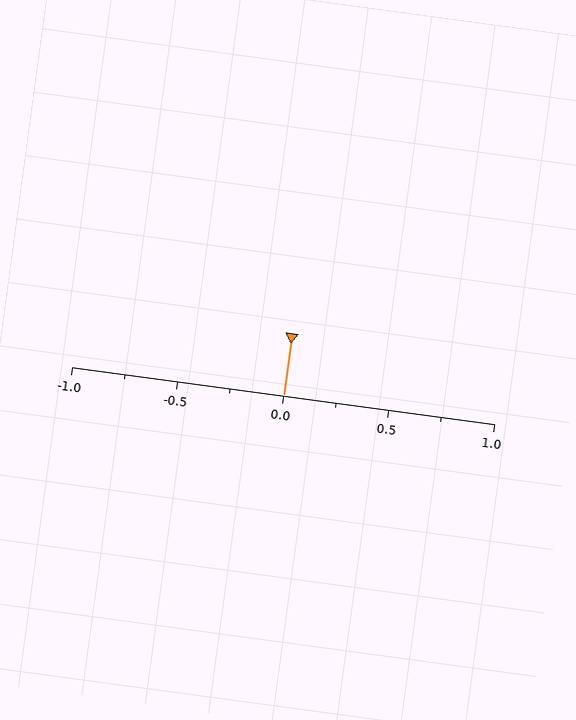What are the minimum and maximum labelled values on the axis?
The axis runs from -1.0 to 1.0.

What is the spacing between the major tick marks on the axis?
The major ticks are spaced 0.5 apart.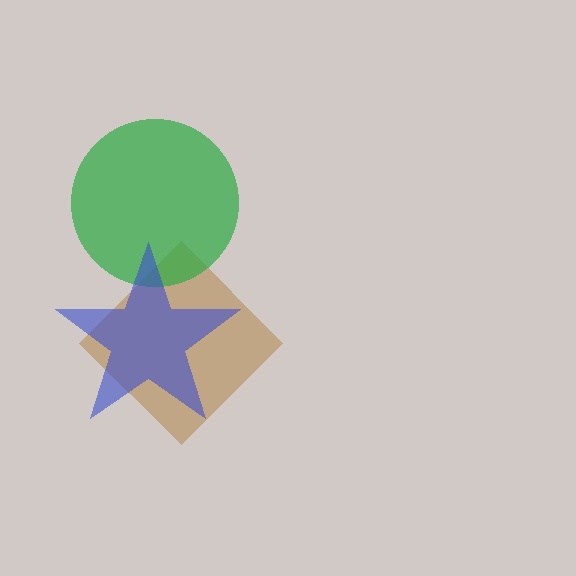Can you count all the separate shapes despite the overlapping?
Yes, there are 3 separate shapes.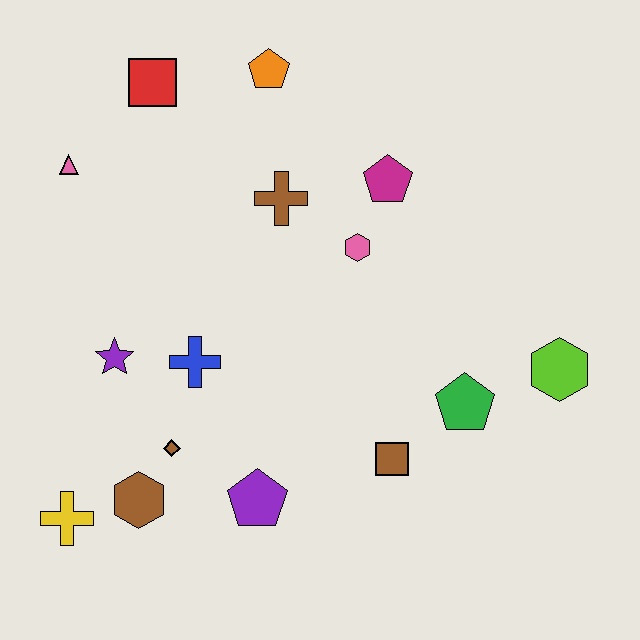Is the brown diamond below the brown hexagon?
No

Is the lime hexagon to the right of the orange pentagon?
Yes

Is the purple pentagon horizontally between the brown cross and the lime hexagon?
No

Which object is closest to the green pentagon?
The brown square is closest to the green pentagon.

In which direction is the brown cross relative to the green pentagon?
The brown cross is above the green pentagon.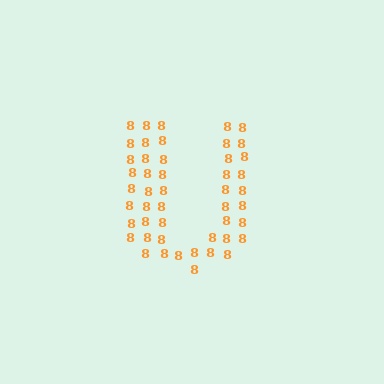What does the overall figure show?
The overall figure shows the letter U.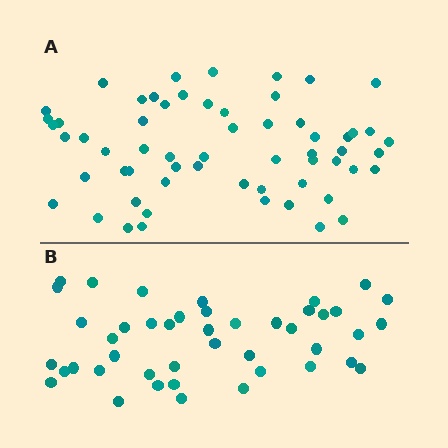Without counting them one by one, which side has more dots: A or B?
Region A (the top region) has more dots.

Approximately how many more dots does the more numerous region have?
Region A has approximately 15 more dots than region B.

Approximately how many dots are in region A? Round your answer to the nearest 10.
About 60 dots.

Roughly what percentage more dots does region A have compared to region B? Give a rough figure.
About 35% more.